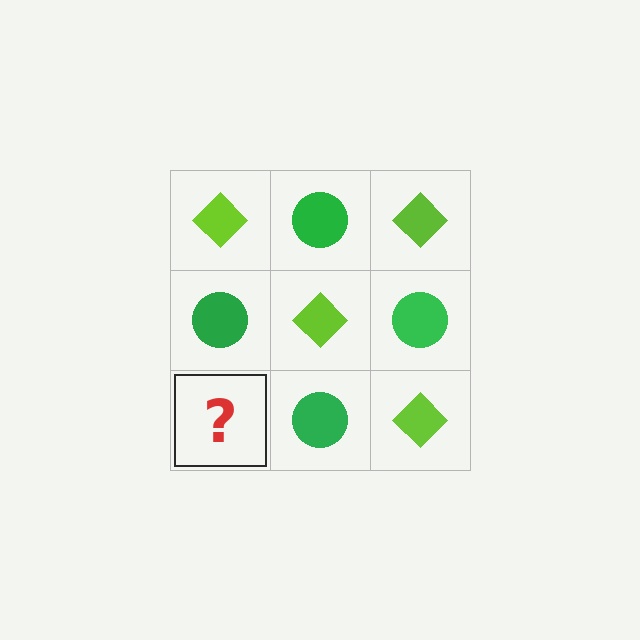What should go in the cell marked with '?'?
The missing cell should contain a lime diamond.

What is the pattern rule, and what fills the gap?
The rule is that it alternates lime diamond and green circle in a checkerboard pattern. The gap should be filled with a lime diamond.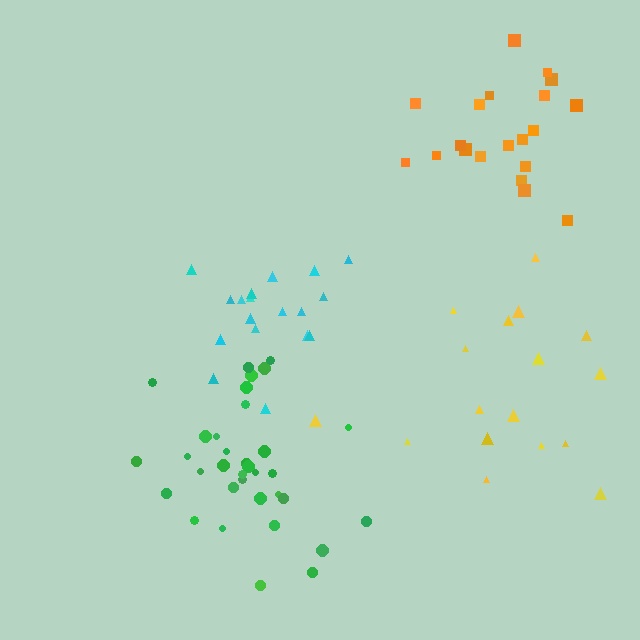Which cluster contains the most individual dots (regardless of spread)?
Green (34).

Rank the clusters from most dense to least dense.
green, cyan, orange, yellow.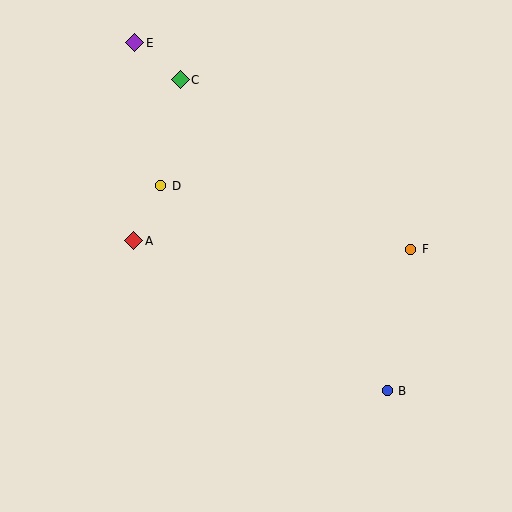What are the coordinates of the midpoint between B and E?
The midpoint between B and E is at (261, 217).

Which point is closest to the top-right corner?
Point F is closest to the top-right corner.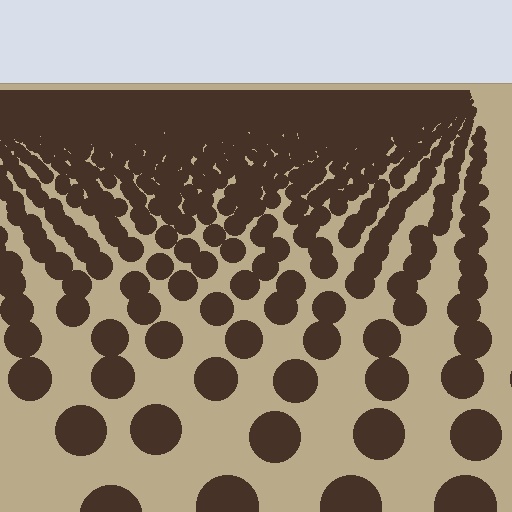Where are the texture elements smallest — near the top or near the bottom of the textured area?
Near the top.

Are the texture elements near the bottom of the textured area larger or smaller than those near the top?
Larger. Near the bottom, elements are closer to the viewer and appear at a bigger on-screen size.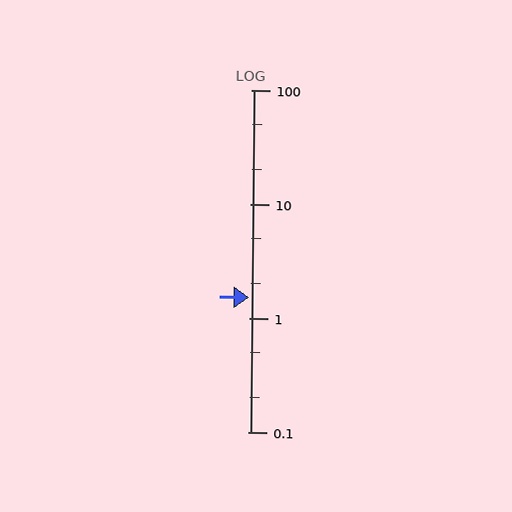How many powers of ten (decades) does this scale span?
The scale spans 3 decades, from 0.1 to 100.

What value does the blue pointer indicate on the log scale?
The pointer indicates approximately 1.5.